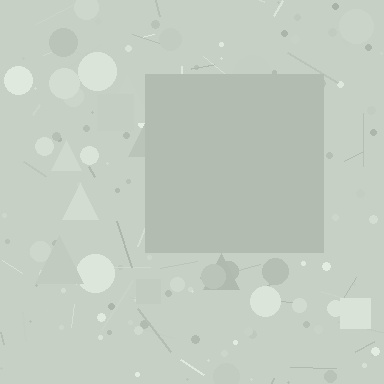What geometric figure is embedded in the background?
A square is embedded in the background.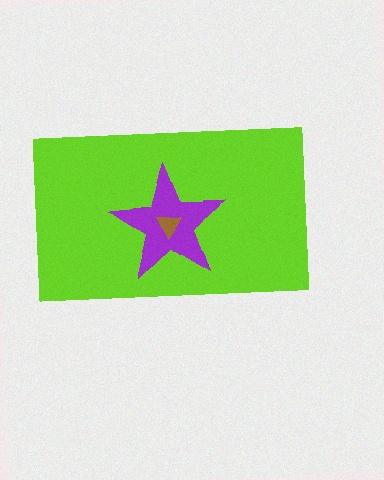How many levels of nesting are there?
3.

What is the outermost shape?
The lime rectangle.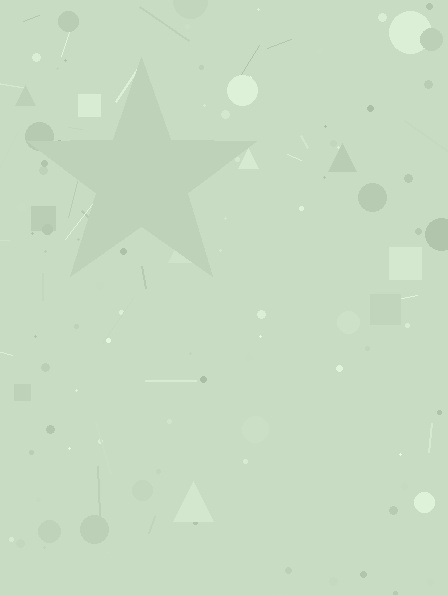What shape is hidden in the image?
A star is hidden in the image.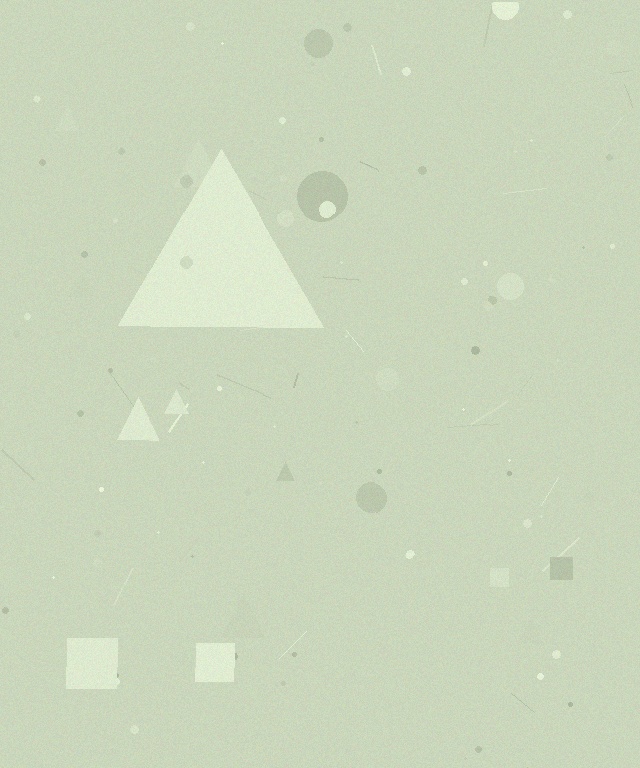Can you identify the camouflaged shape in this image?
The camouflaged shape is a triangle.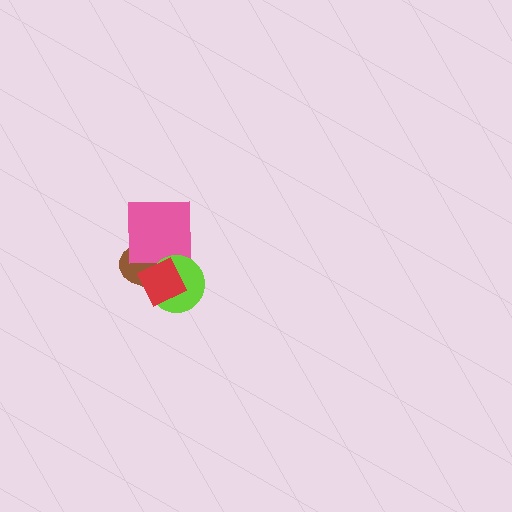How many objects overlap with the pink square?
2 objects overlap with the pink square.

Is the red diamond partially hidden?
No, no other shape covers it.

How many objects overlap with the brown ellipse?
3 objects overlap with the brown ellipse.